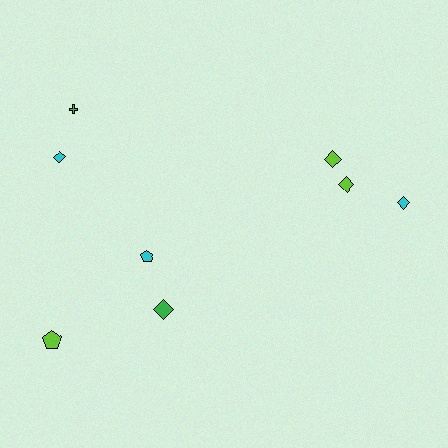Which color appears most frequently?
Cyan, with 3 objects.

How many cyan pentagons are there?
There is 1 cyan pentagon.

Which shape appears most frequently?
Diamond, with 5 objects.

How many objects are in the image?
There are 8 objects.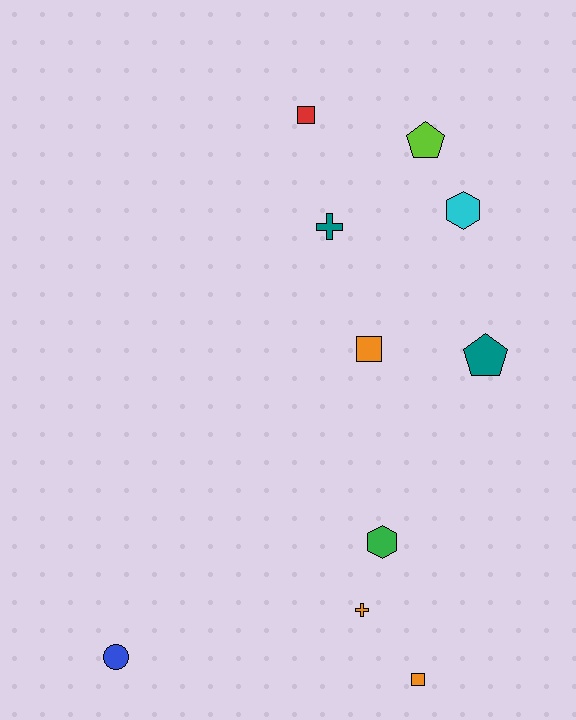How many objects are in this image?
There are 10 objects.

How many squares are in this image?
There are 3 squares.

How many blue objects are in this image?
There is 1 blue object.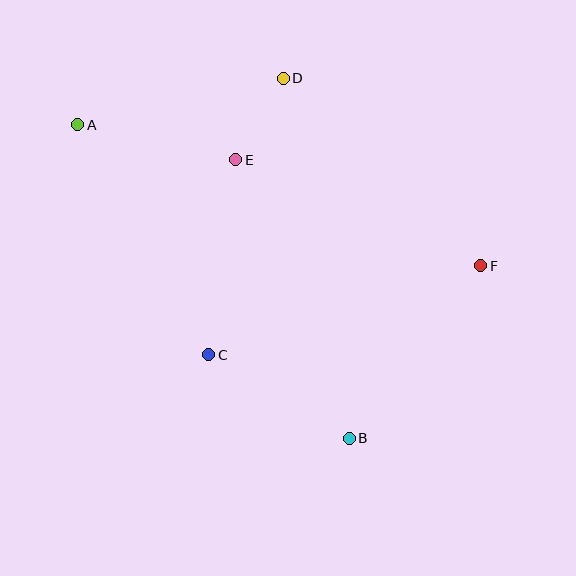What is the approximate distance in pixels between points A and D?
The distance between A and D is approximately 211 pixels.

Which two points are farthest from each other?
Points A and F are farthest from each other.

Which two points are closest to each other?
Points D and E are closest to each other.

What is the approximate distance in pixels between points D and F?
The distance between D and F is approximately 272 pixels.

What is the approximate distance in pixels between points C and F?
The distance between C and F is approximately 286 pixels.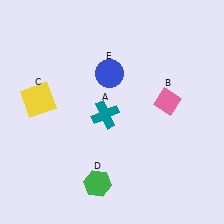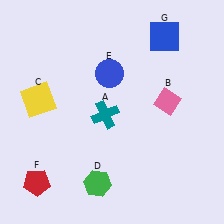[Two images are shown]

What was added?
A red pentagon (F), a blue square (G) were added in Image 2.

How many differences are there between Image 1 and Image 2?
There are 2 differences between the two images.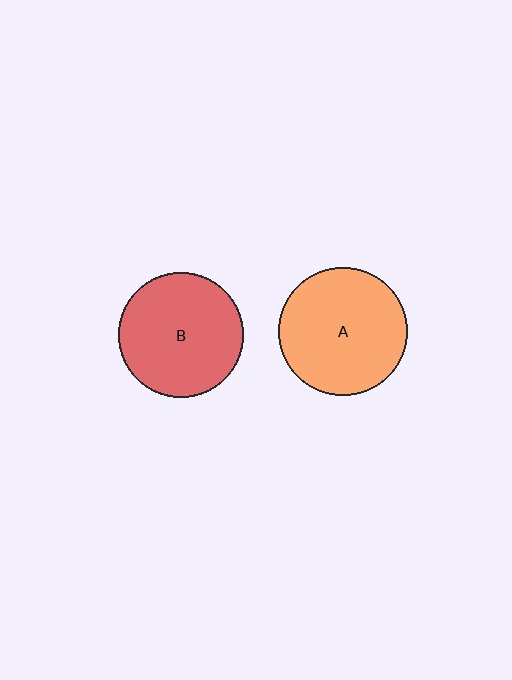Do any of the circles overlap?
No, none of the circles overlap.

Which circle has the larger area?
Circle A (orange).